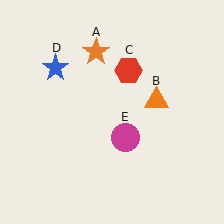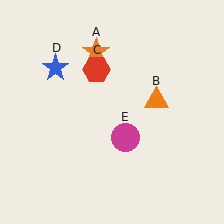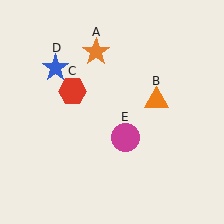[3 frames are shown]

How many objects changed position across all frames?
1 object changed position: red hexagon (object C).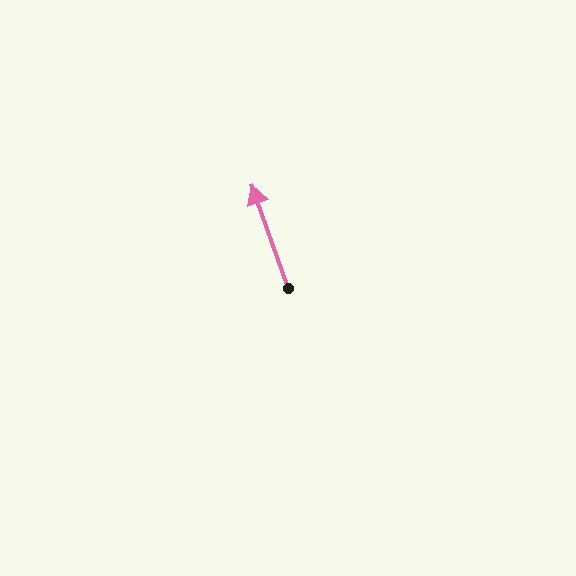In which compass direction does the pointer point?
North.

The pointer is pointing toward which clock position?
Roughly 11 o'clock.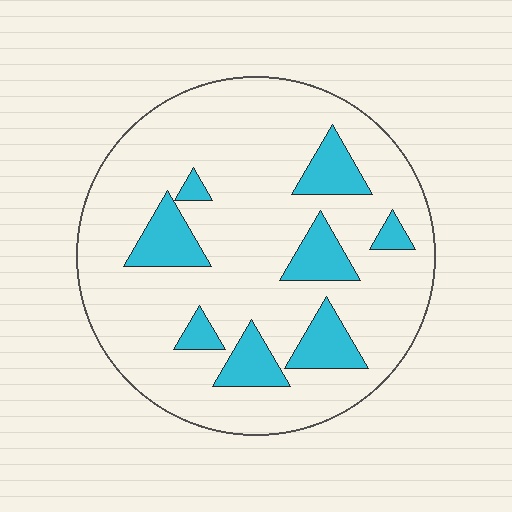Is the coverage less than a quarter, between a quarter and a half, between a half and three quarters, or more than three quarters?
Less than a quarter.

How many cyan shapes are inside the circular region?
8.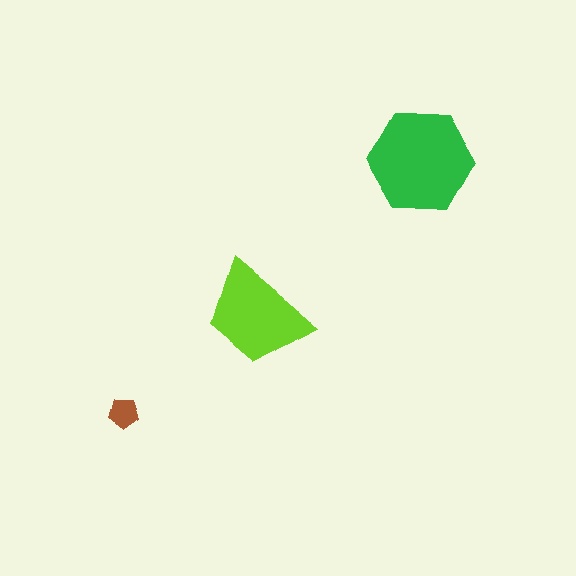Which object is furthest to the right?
The green hexagon is rightmost.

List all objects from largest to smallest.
The green hexagon, the lime trapezoid, the brown pentagon.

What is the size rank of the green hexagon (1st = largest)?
1st.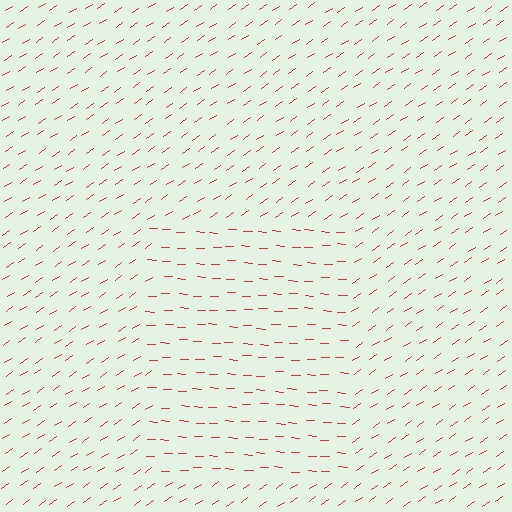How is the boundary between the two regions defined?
The boundary is defined purely by a change in line orientation (approximately 36 degrees difference). All lines are the same color and thickness.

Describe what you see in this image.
The image is filled with small red line segments. A rectangle region in the image has lines oriented differently from the surrounding lines, creating a visible texture boundary.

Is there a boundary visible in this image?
Yes, there is a texture boundary formed by a change in line orientation.